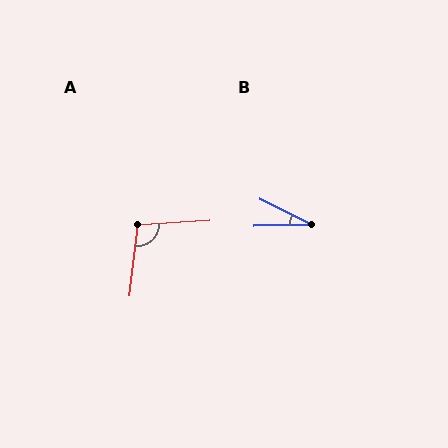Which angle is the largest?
A, at approximately 100 degrees.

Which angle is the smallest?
B, at approximately 28 degrees.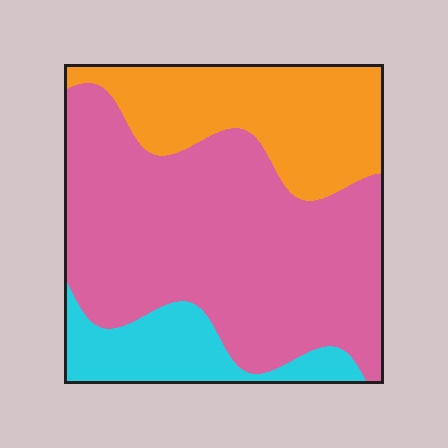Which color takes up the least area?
Cyan, at roughly 15%.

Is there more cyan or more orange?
Orange.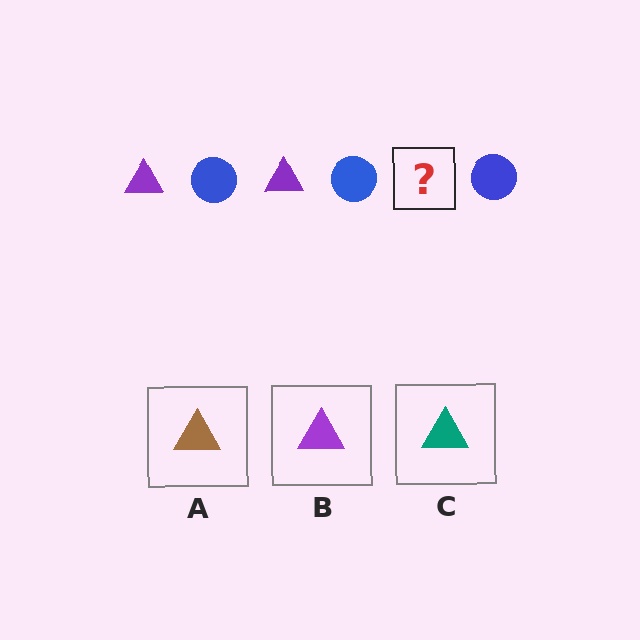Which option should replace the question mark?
Option B.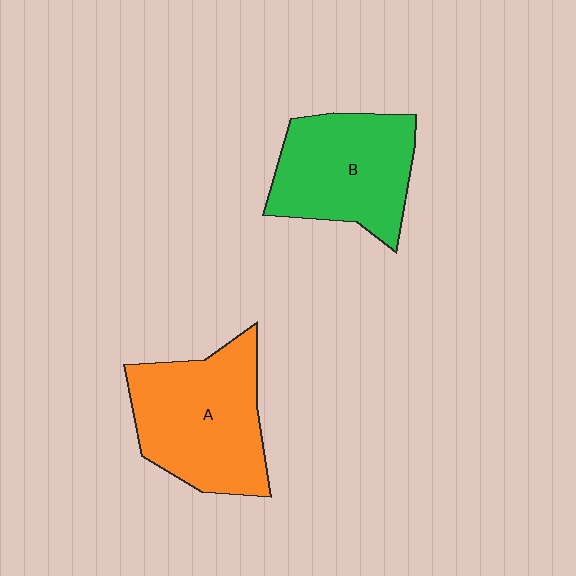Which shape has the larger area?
Shape A (orange).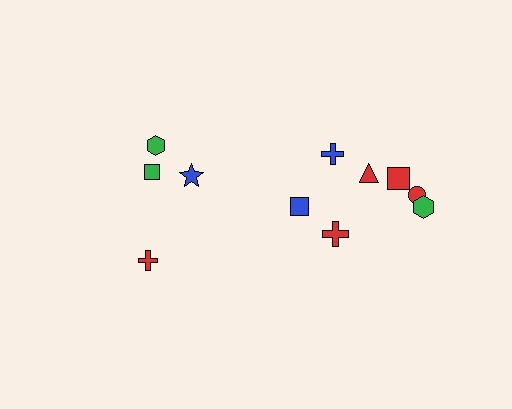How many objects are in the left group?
There are 4 objects.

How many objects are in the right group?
There are 7 objects.